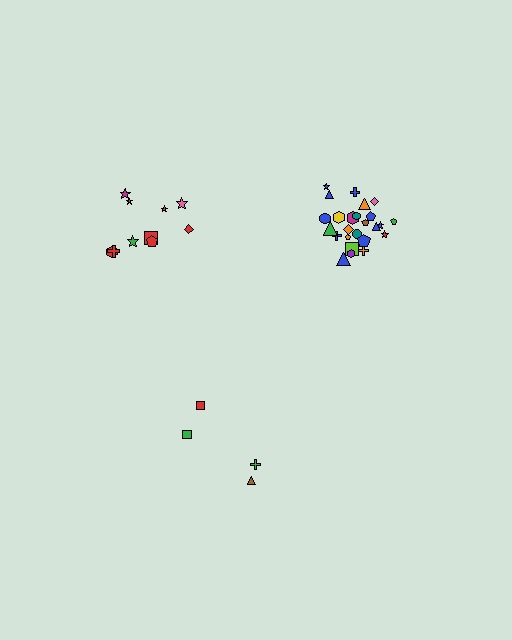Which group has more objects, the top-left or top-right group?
The top-right group.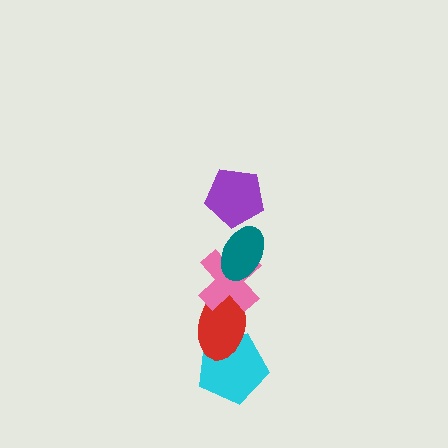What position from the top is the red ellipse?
The red ellipse is 4th from the top.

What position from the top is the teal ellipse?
The teal ellipse is 2nd from the top.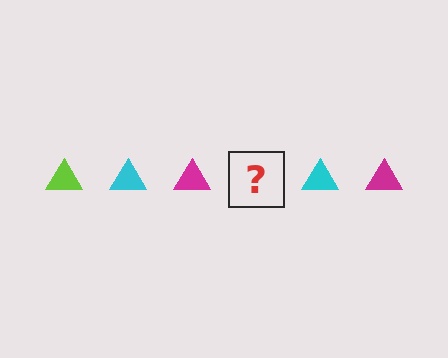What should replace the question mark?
The question mark should be replaced with a lime triangle.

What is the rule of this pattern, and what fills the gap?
The rule is that the pattern cycles through lime, cyan, magenta triangles. The gap should be filled with a lime triangle.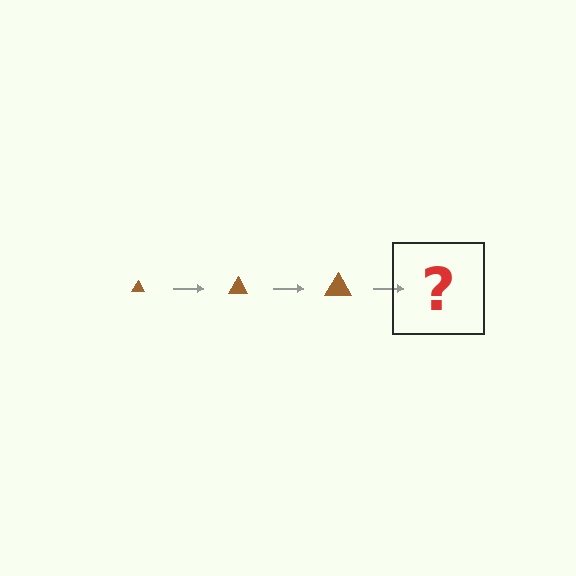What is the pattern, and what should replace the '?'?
The pattern is that the triangle gets progressively larger each step. The '?' should be a brown triangle, larger than the previous one.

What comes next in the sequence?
The next element should be a brown triangle, larger than the previous one.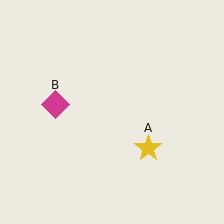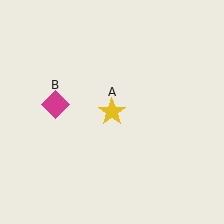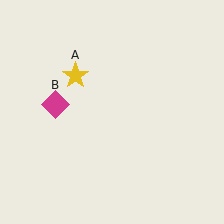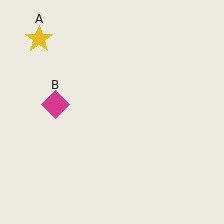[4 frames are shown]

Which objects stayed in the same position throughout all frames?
Magenta diamond (object B) remained stationary.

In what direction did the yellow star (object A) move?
The yellow star (object A) moved up and to the left.